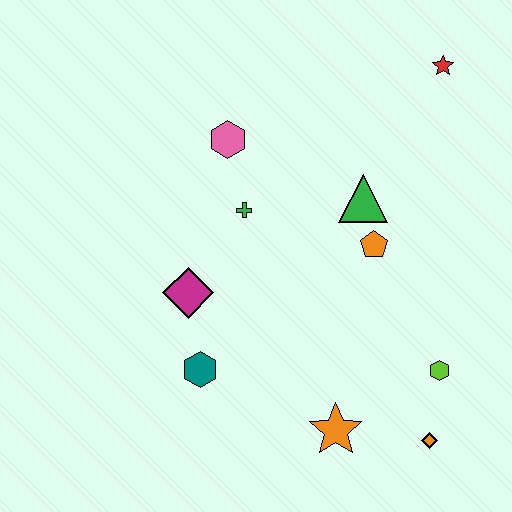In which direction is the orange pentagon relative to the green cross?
The orange pentagon is to the right of the green cross.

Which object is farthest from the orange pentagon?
The teal hexagon is farthest from the orange pentagon.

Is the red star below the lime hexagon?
No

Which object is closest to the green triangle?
The orange pentagon is closest to the green triangle.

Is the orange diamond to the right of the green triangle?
Yes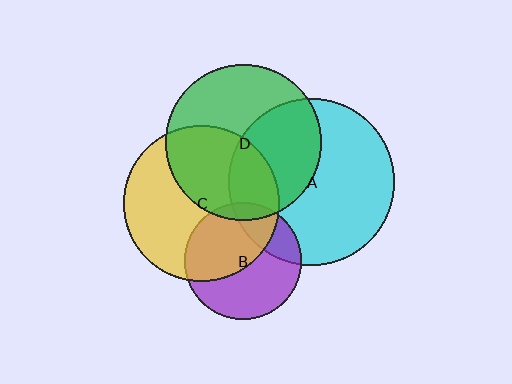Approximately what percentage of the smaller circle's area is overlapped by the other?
Approximately 50%.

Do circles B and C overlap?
Yes.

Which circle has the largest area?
Circle A (cyan).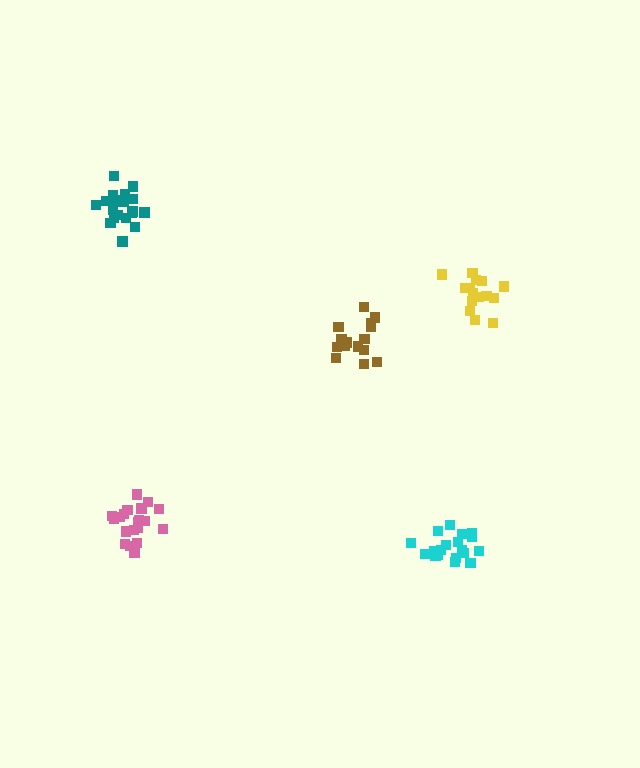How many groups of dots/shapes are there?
There are 5 groups.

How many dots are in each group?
Group 1: 20 dots, Group 2: 19 dots, Group 3: 15 dots, Group 4: 15 dots, Group 5: 20 dots (89 total).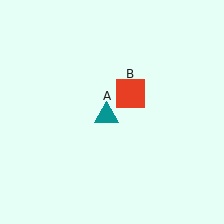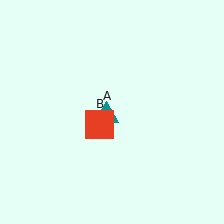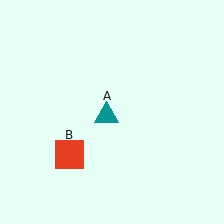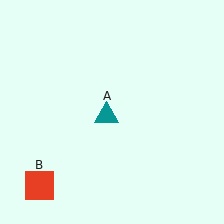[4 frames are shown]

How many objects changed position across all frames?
1 object changed position: red square (object B).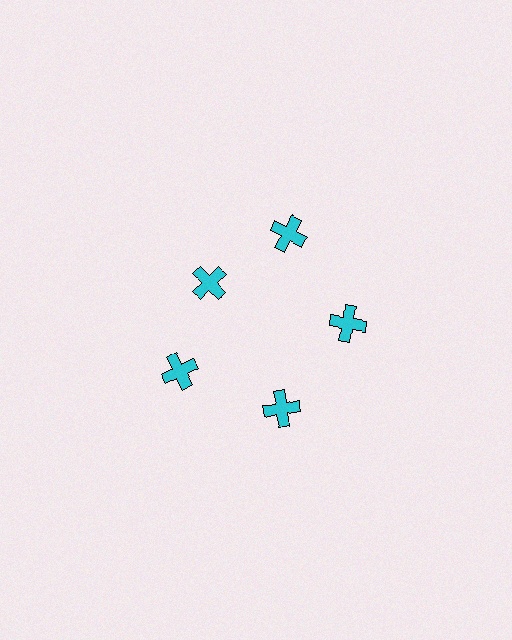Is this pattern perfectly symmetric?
No. The 5 cyan crosses are arranged in a ring, but one element near the 10 o'clock position is pulled inward toward the center, breaking the 5-fold rotational symmetry.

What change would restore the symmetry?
The symmetry would be restored by moving it outward, back onto the ring so that all 5 crosses sit at equal angles and equal distance from the center.